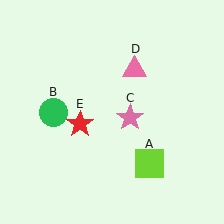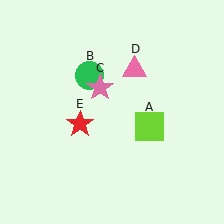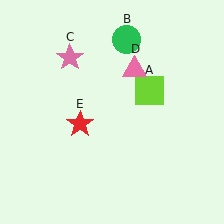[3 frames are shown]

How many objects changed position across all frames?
3 objects changed position: lime square (object A), green circle (object B), pink star (object C).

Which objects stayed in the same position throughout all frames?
Pink triangle (object D) and red star (object E) remained stationary.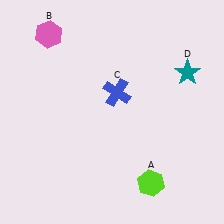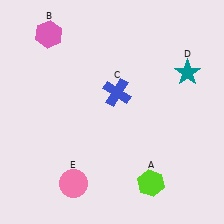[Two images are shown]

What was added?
A pink circle (E) was added in Image 2.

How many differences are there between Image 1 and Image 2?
There is 1 difference between the two images.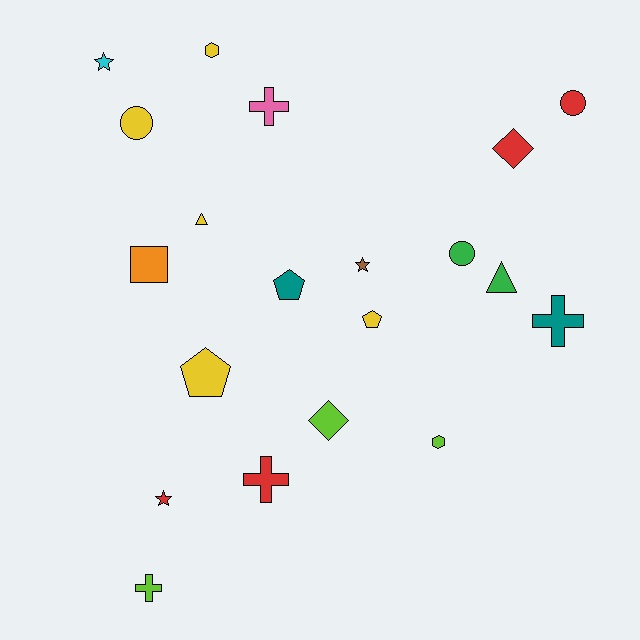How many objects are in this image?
There are 20 objects.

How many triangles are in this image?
There are 2 triangles.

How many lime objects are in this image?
There are 3 lime objects.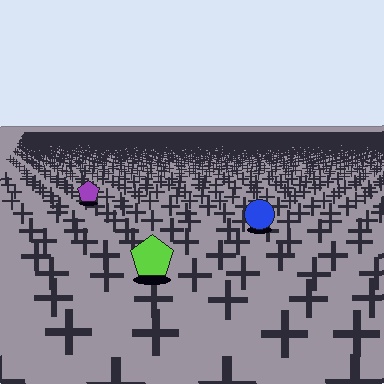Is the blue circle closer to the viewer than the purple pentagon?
Yes. The blue circle is closer — you can tell from the texture gradient: the ground texture is coarser near it.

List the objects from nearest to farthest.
From nearest to farthest: the lime pentagon, the blue circle, the purple pentagon.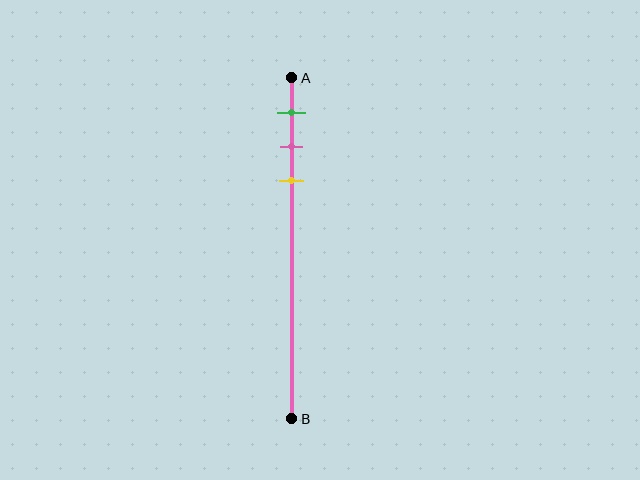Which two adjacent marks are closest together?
The pink and yellow marks are the closest adjacent pair.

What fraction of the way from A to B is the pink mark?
The pink mark is approximately 20% (0.2) of the way from A to B.